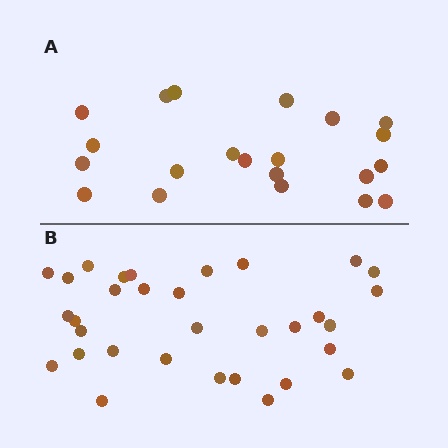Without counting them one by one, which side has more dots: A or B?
Region B (the bottom region) has more dots.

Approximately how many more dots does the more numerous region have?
Region B has roughly 12 or so more dots than region A.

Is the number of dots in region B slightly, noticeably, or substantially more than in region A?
Region B has substantially more. The ratio is roughly 1.5 to 1.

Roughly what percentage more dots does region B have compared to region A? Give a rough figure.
About 50% more.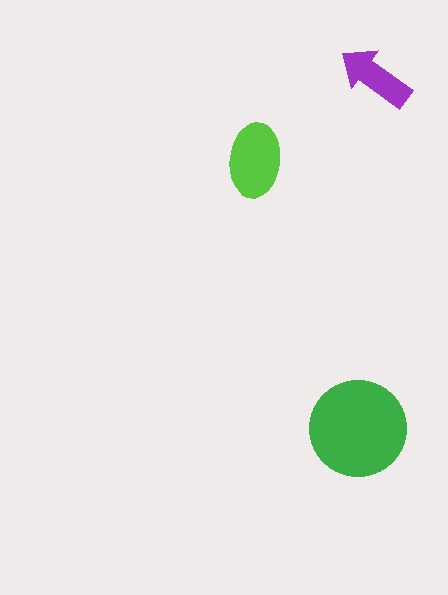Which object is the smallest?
The purple arrow.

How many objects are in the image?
There are 3 objects in the image.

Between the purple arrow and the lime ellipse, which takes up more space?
The lime ellipse.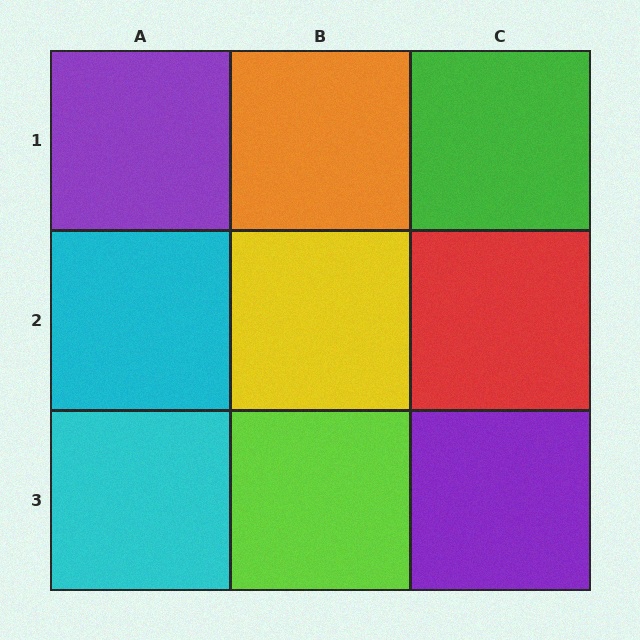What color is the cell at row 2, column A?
Cyan.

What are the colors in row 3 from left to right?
Cyan, lime, purple.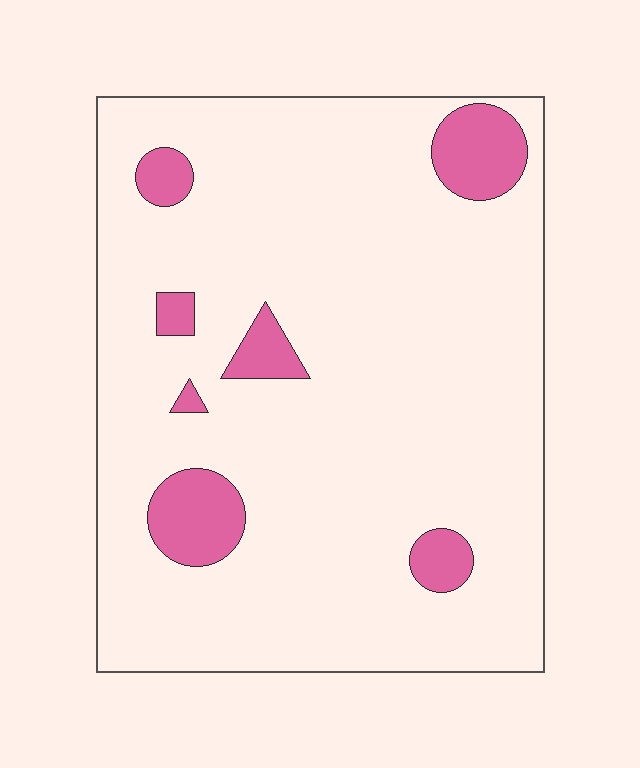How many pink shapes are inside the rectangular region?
7.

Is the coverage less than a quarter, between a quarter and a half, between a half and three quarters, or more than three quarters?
Less than a quarter.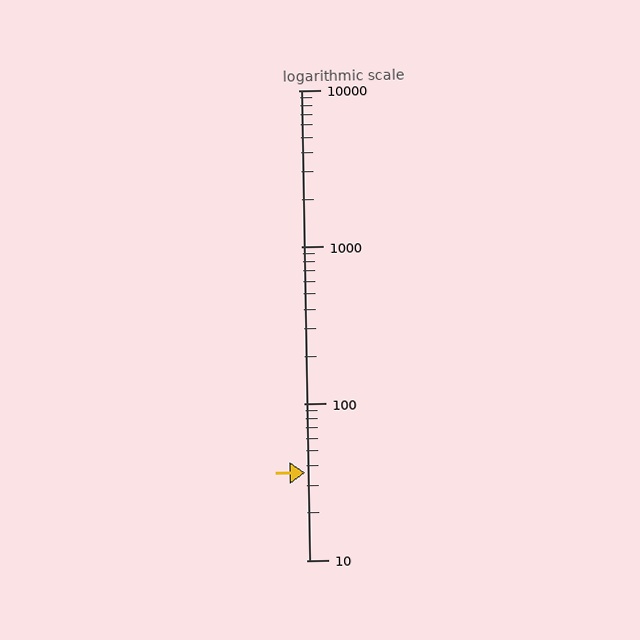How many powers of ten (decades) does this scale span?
The scale spans 3 decades, from 10 to 10000.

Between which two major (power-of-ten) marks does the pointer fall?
The pointer is between 10 and 100.